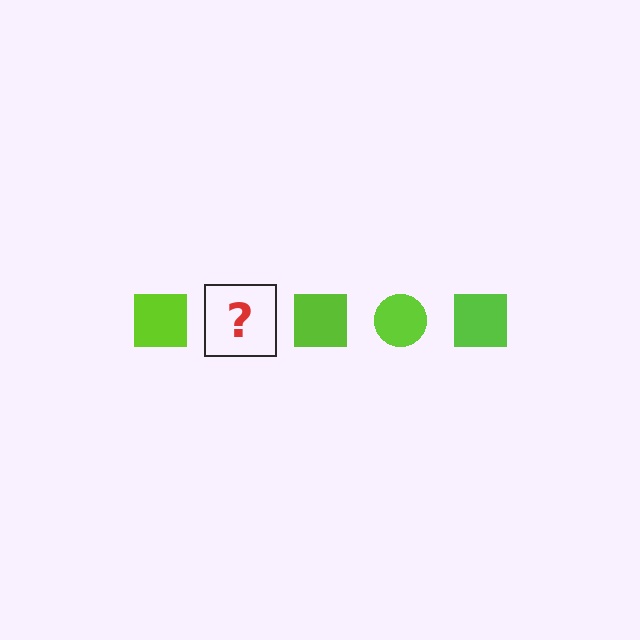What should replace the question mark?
The question mark should be replaced with a lime circle.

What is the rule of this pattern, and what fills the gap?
The rule is that the pattern cycles through square, circle shapes in lime. The gap should be filled with a lime circle.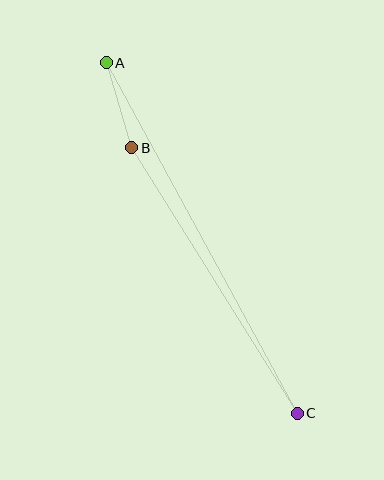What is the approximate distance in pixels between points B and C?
The distance between B and C is approximately 313 pixels.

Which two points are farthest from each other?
Points A and C are farthest from each other.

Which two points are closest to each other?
Points A and B are closest to each other.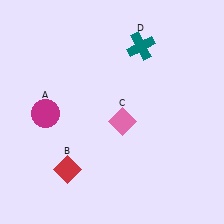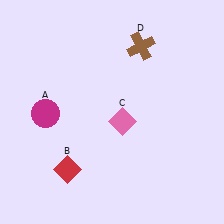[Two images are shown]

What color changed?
The cross (D) changed from teal in Image 1 to brown in Image 2.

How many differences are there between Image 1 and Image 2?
There is 1 difference between the two images.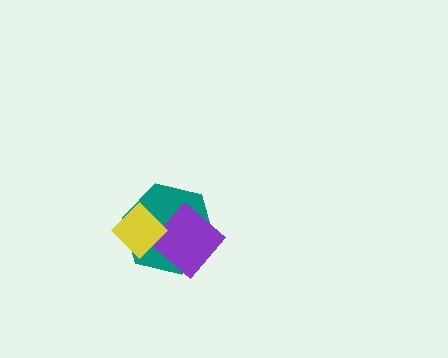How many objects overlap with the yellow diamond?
2 objects overlap with the yellow diamond.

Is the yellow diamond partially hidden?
No, no other shape covers it.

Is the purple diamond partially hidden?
Yes, it is partially covered by another shape.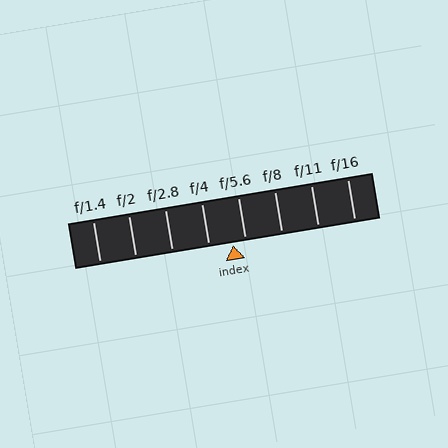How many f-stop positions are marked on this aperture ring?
There are 8 f-stop positions marked.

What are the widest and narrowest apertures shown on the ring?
The widest aperture shown is f/1.4 and the narrowest is f/16.